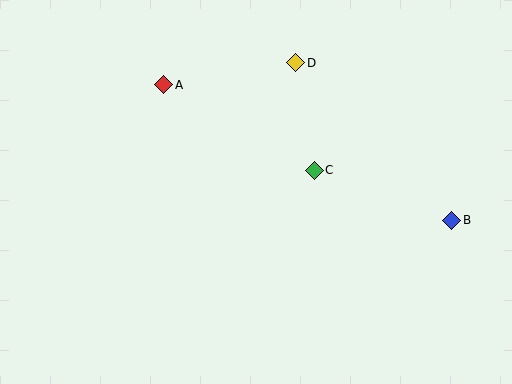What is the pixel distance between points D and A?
The distance between D and A is 134 pixels.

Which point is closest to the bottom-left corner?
Point A is closest to the bottom-left corner.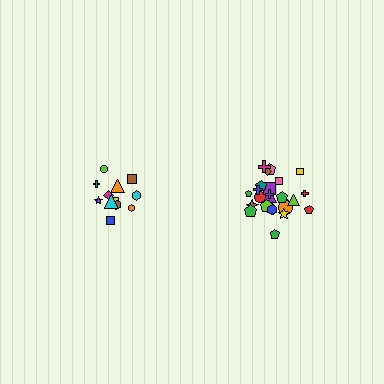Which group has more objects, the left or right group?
The right group.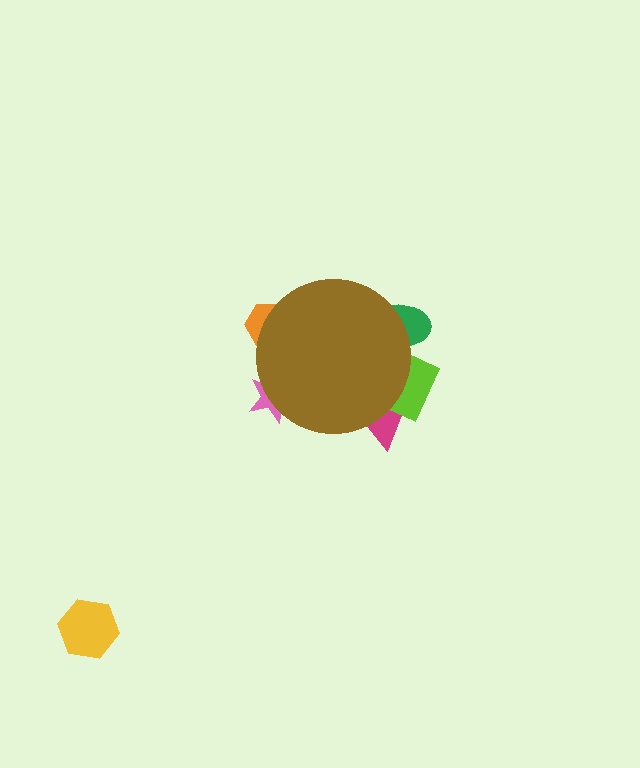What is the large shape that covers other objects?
A brown circle.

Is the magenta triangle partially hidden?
Yes, the magenta triangle is partially hidden behind the brown circle.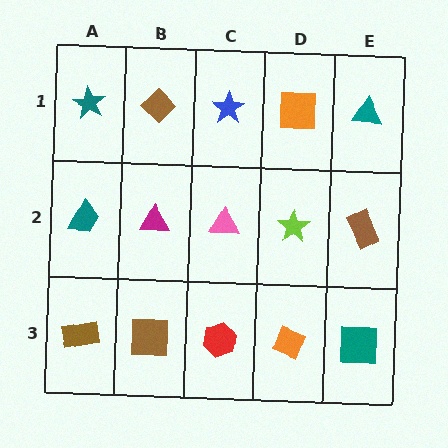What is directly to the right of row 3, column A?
A brown square.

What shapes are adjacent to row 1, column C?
A pink triangle (row 2, column C), a brown diamond (row 1, column B), an orange square (row 1, column D).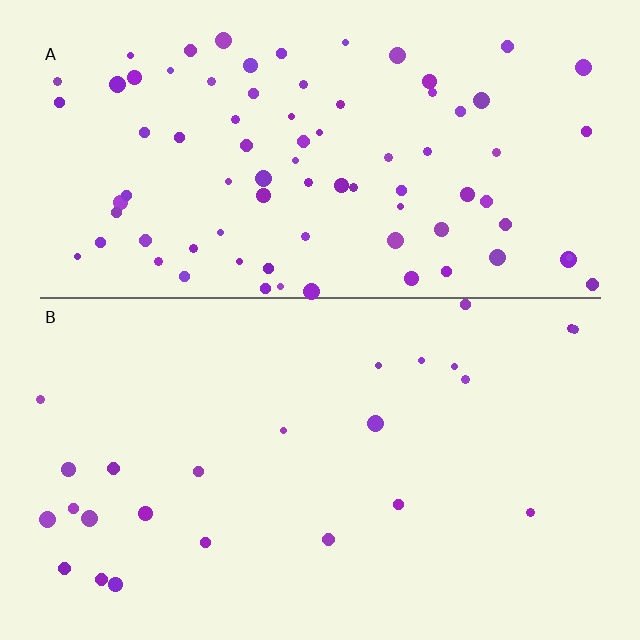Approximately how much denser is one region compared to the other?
Approximately 3.4× — region A over region B.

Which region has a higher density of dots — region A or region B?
A (the top).